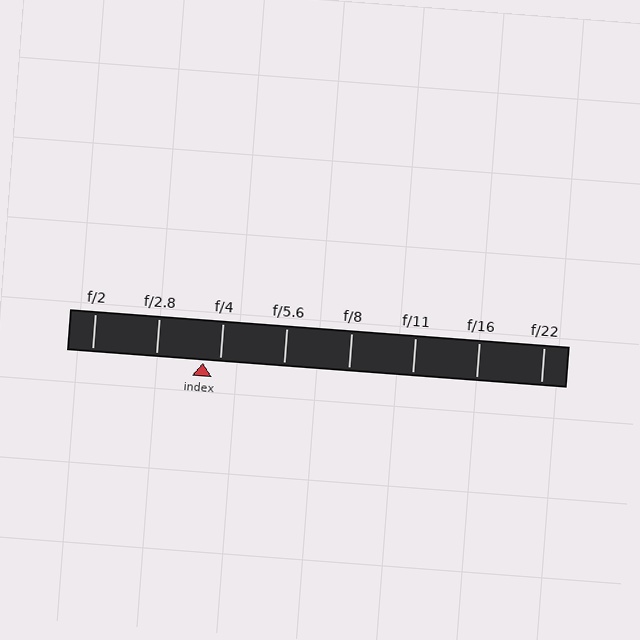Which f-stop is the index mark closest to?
The index mark is closest to f/4.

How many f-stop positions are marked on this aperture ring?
There are 8 f-stop positions marked.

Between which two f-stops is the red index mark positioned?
The index mark is between f/2.8 and f/4.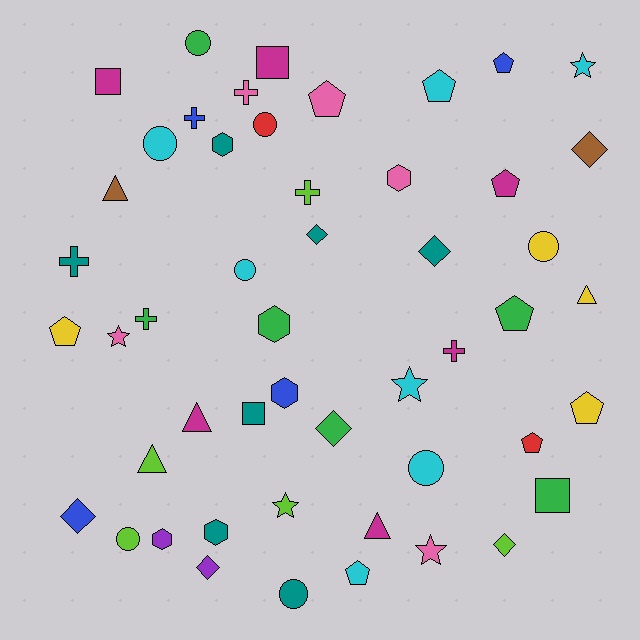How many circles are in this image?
There are 8 circles.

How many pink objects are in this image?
There are 5 pink objects.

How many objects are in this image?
There are 50 objects.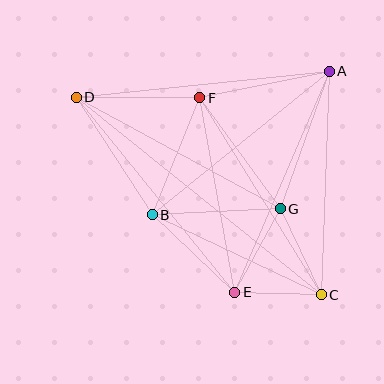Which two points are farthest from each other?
Points C and D are farthest from each other.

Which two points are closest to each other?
Points C and E are closest to each other.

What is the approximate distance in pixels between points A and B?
The distance between A and B is approximately 228 pixels.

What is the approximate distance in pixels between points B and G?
The distance between B and G is approximately 128 pixels.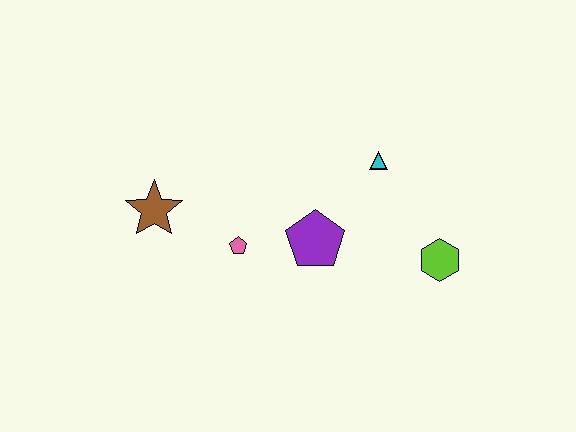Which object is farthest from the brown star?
The lime hexagon is farthest from the brown star.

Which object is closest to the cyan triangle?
The purple pentagon is closest to the cyan triangle.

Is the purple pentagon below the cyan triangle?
Yes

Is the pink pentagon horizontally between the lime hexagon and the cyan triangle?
No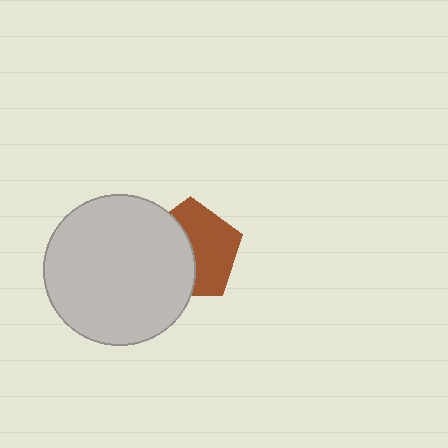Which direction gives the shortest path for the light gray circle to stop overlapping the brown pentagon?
Moving left gives the shortest separation.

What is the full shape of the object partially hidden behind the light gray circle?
The partially hidden object is a brown pentagon.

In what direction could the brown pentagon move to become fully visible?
The brown pentagon could move right. That would shift it out from behind the light gray circle entirely.